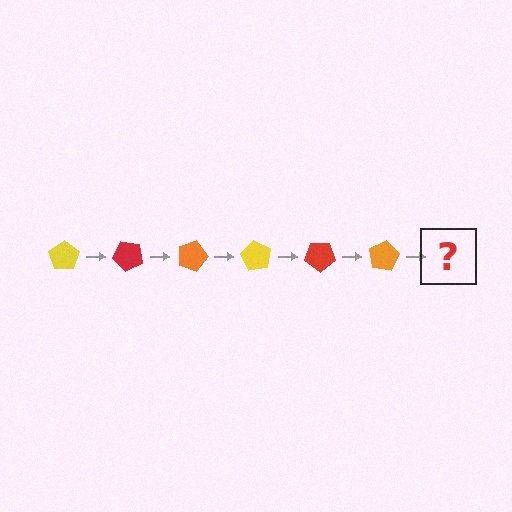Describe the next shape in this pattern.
It should be a yellow pentagon, rotated 270 degrees from the start.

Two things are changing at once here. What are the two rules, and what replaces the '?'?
The two rules are that it rotates 45 degrees each step and the color cycles through yellow, red, and orange. The '?' should be a yellow pentagon, rotated 270 degrees from the start.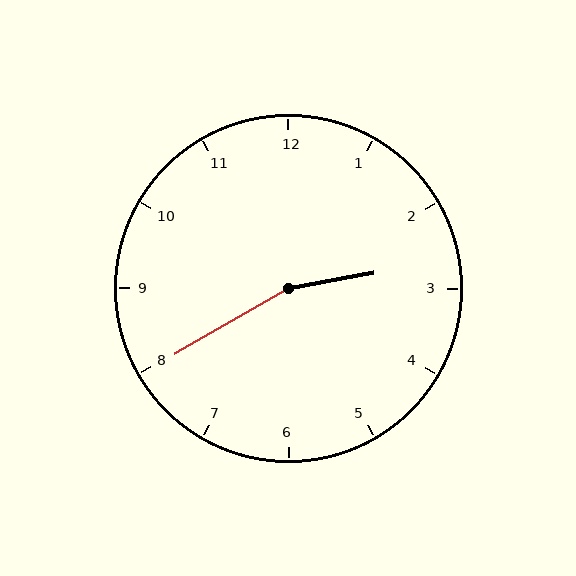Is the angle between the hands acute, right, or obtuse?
It is obtuse.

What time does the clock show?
2:40.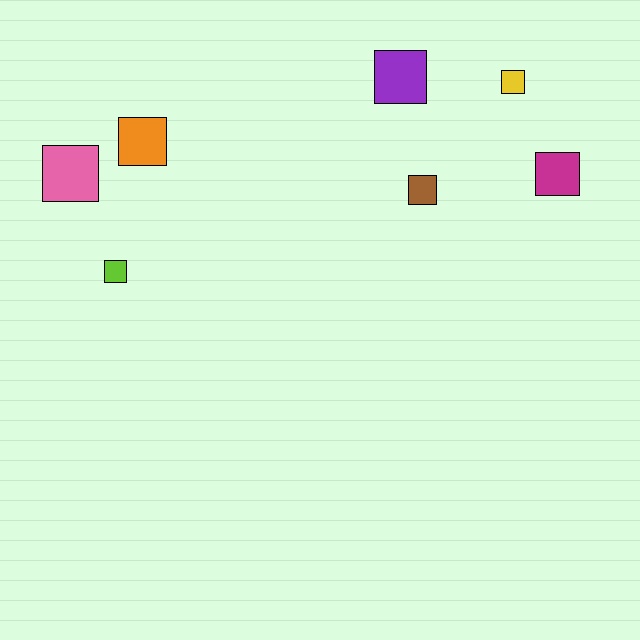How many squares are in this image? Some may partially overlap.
There are 7 squares.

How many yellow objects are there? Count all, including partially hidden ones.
There is 1 yellow object.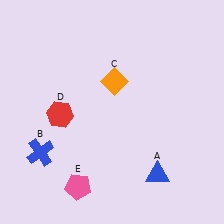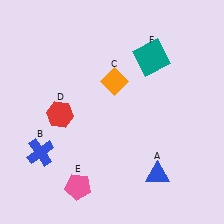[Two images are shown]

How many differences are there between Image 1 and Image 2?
There is 1 difference between the two images.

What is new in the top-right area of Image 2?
A teal square (F) was added in the top-right area of Image 2.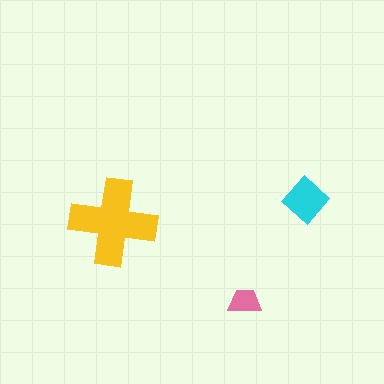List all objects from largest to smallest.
The yellow cross, the cyan diamond, the pink trapezoid.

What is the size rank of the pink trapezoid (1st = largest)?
3rd.